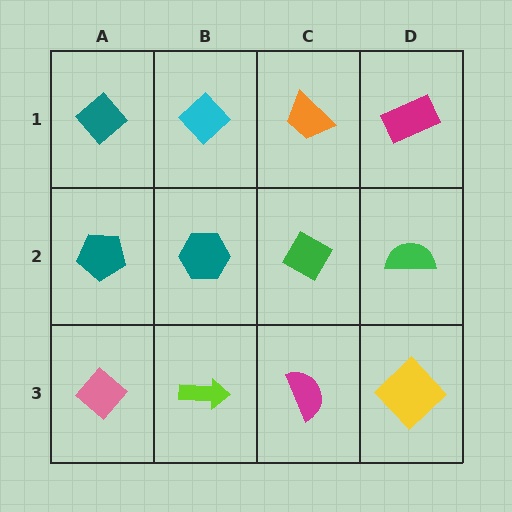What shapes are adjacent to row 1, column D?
A green semicircle (row 2, column D), an orange trapezoid (row 1, column C).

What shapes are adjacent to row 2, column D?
A magenta rectangle (row 1, column D), a yellow diamond (row 3, column D), a green diamond (row 2, column C).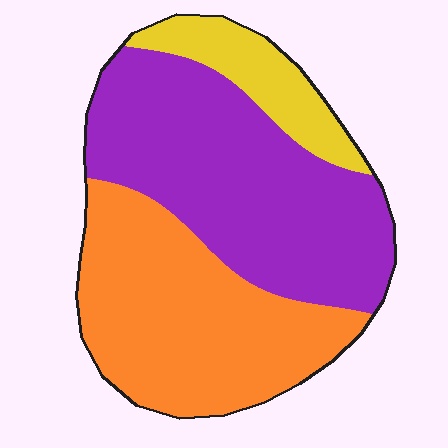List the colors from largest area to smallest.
From largest to smallest: purple, orange, yellow.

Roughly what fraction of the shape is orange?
Orange covers 40% of the shape.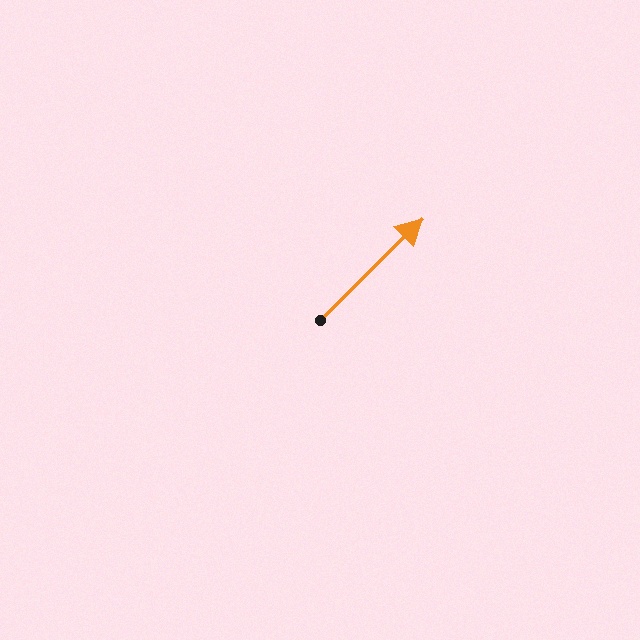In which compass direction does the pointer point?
Northeast.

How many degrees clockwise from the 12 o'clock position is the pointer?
Approximately 45 degrees.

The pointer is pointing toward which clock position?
Roughly 2 o'clock.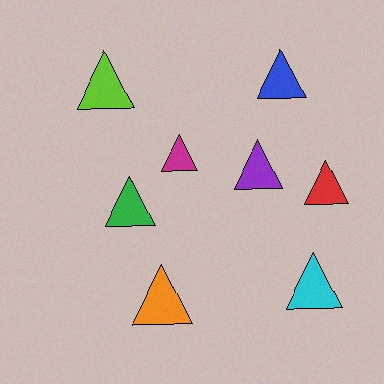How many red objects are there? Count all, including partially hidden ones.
There is 1 red object.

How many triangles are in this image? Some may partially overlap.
There are 8 triangles.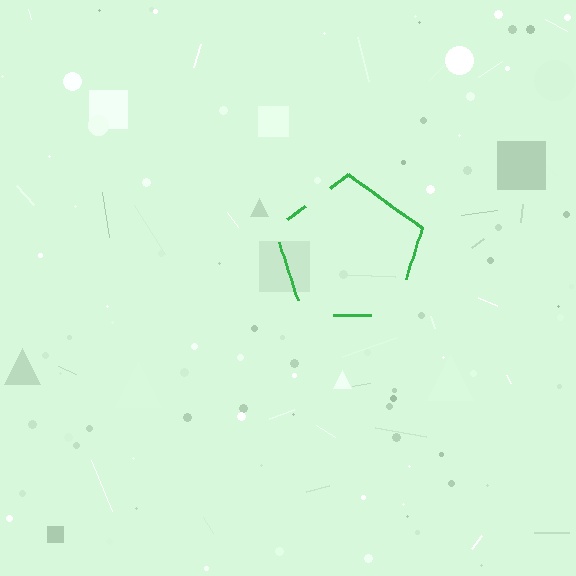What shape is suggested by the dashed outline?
The dashed outline suggests a pentagon.